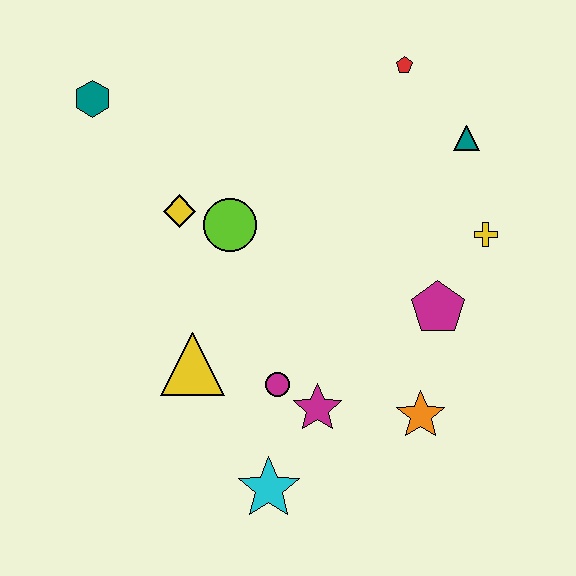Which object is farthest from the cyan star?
The red pentagon is farthest from the cyan star.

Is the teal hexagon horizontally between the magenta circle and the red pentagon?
No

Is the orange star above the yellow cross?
No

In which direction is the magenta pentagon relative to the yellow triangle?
The magenta pentagon is to the right of the yellow triangle.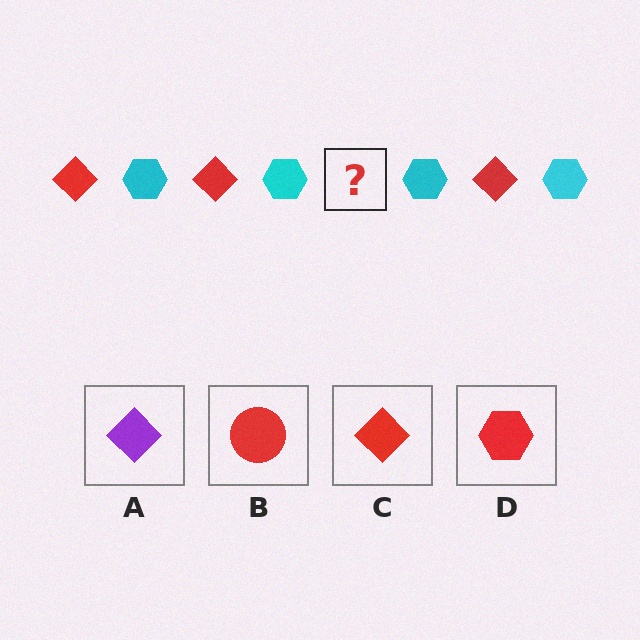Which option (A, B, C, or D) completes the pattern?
C.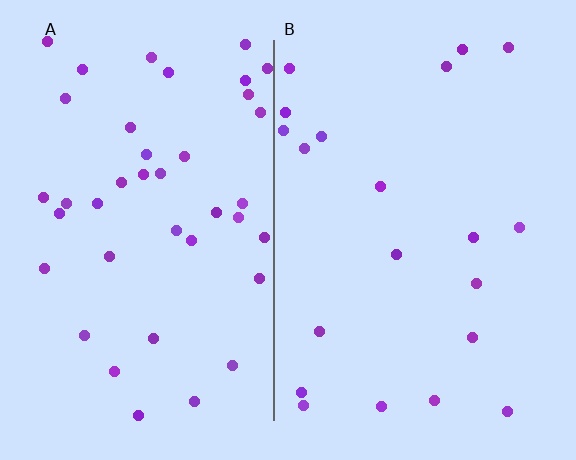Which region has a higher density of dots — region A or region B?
A (the left).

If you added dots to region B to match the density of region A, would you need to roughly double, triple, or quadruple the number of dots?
Approximately double.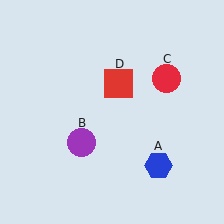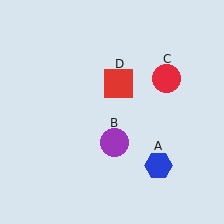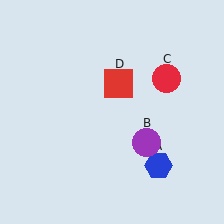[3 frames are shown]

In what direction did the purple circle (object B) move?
The purple circle (object B) moved right.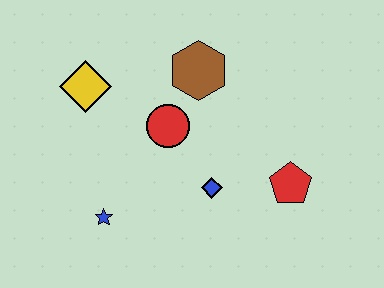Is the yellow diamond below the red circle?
No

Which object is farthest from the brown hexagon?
The blue star is farthest from the brown hexagon.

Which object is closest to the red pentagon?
The blue diamond is closest to the red pentagon.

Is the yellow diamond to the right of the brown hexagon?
No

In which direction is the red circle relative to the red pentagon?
The red circle is to the left of the red pentagon.